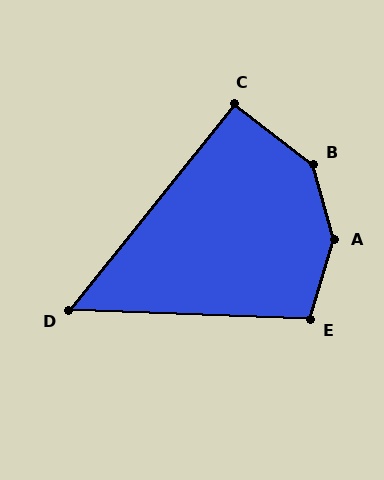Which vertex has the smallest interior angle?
D, at approximately 53 degrees.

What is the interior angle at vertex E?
Approximately 105 degrees (obtuse).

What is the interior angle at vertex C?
Approximately 91 degrees (approximately right).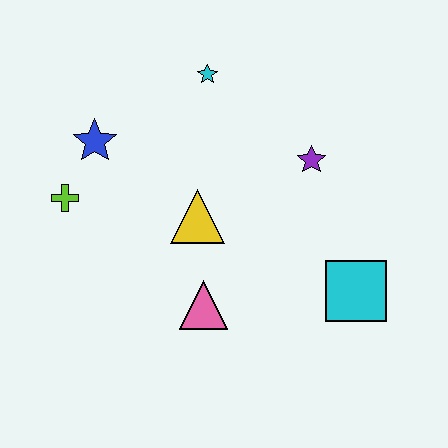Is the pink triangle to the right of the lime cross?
Yes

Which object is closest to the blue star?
The lime cross is closest to the blue star.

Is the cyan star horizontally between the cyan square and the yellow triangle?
Yes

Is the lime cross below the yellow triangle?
No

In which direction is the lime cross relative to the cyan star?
The lime cross is to the left of the cyan star.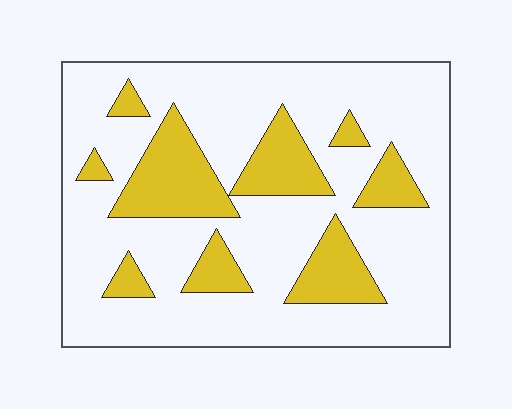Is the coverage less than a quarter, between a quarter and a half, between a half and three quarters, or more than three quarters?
Less than a quarter.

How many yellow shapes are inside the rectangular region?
9.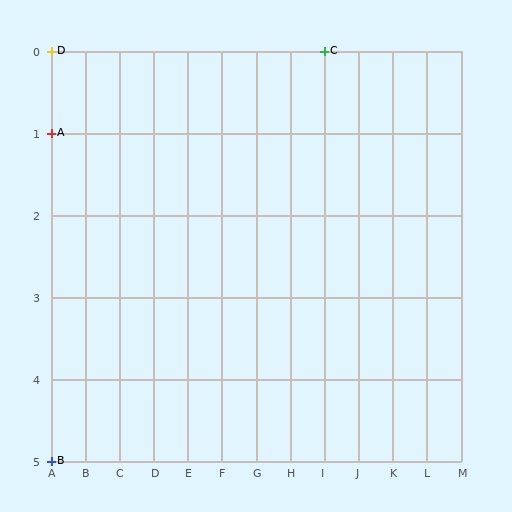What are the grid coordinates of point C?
Point C is at grid coordinates (I, 0).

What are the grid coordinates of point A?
Point A is at grid coordinates (A, 1).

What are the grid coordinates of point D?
Point D is at grid coordinates (A, 0).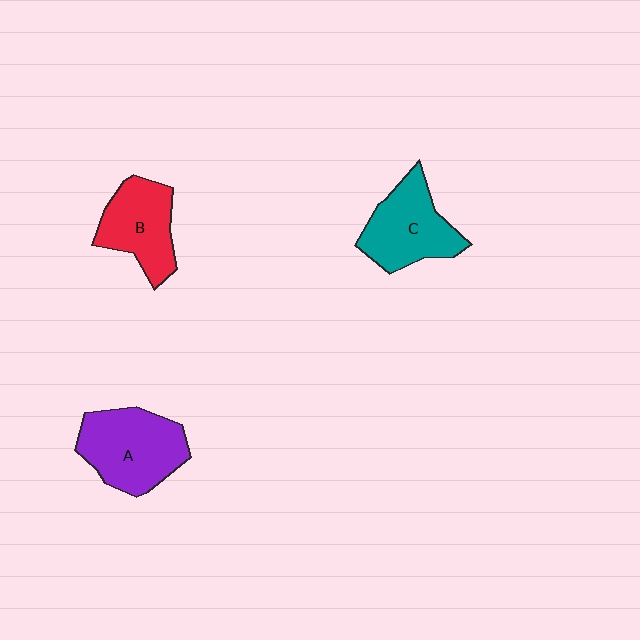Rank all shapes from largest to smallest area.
From largest to smallest: A (purple), C (teal), B (red).